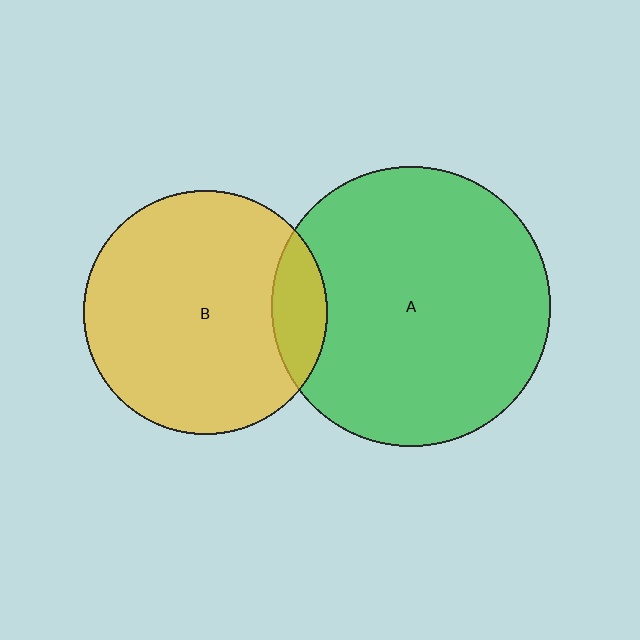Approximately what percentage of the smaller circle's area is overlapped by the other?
Approximately 15%.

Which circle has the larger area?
Circle A (green).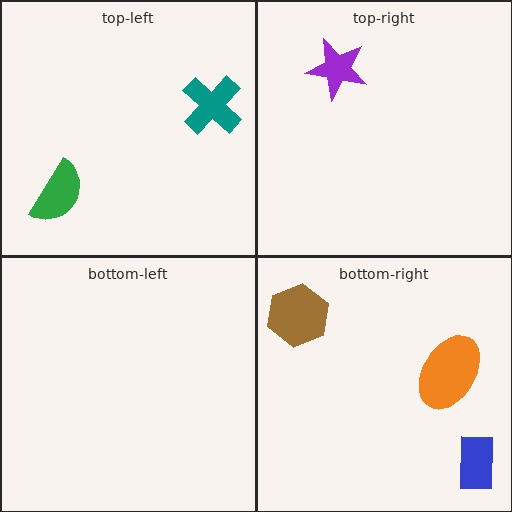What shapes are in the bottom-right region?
The blue rectangle, the orange ellipse, the brown hexagon.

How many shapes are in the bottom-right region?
3.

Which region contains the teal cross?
The top-left region.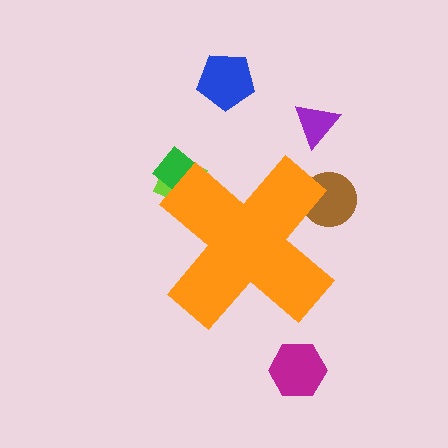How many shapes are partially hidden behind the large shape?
3 shapes are partially hidden.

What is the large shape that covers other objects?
An orange cross.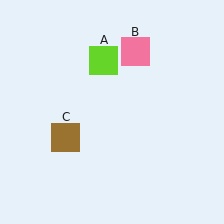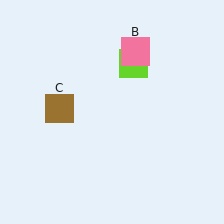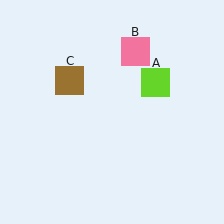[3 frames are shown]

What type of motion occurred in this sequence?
The lime square (object A), brown square (object C) rotated clockwise around the center of the scene.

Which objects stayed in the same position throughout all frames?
Pink square (object B) remained stationary.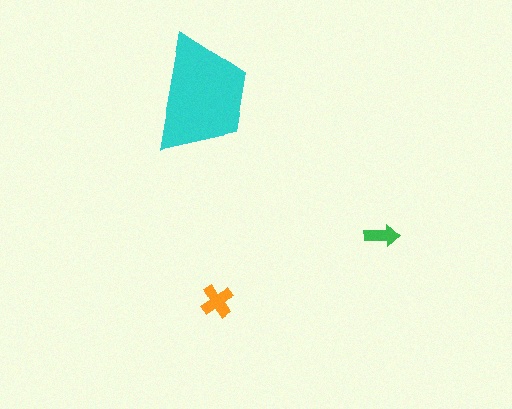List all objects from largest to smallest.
The cyan trapezoid, the orange cross, the green arrow.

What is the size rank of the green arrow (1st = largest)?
3rd.